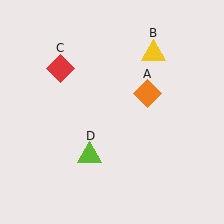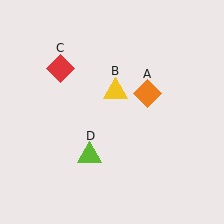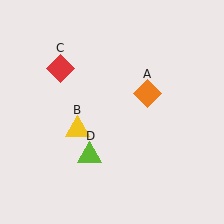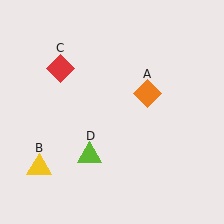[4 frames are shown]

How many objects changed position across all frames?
1 object changed position: yellow triangle (object B).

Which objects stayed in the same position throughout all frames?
Orange diamond (object A) and red diamond (object C) and lime triangle (object D) remained stationary.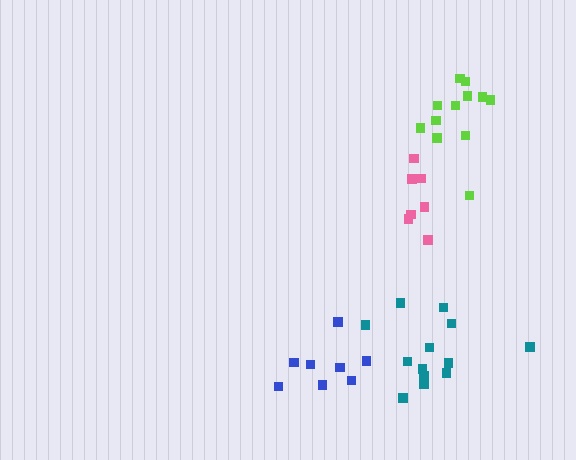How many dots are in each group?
Group 1: 13 dots, Group 2: 8 dots, Group 3: 7 dots, Group 4: 12 dots (40 total).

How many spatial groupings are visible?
There are 4 spatial groupings.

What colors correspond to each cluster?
The clusters are colored: teal, blue, pink, lime.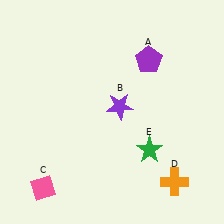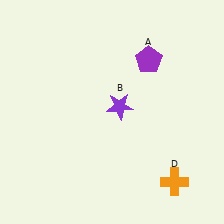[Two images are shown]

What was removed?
The pink diamond (C), the green star (E) were removed in Image 2.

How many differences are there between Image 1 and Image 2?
There are 2 differences between the two images.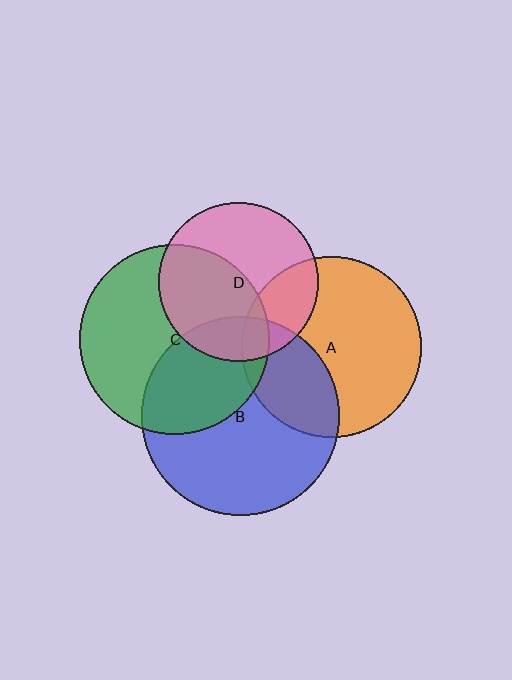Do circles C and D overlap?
Yes.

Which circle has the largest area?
Circle B (blue).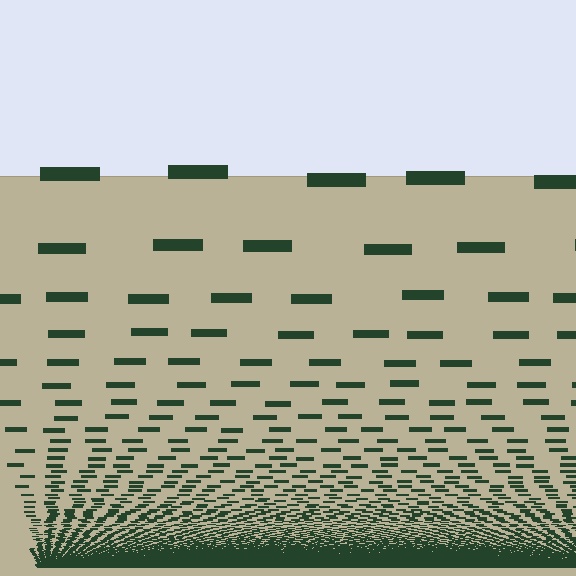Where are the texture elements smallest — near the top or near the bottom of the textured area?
Near the bottom.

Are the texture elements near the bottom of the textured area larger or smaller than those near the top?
Smaller. The gradient is inverted — elements near the bottom are smaller and denser.